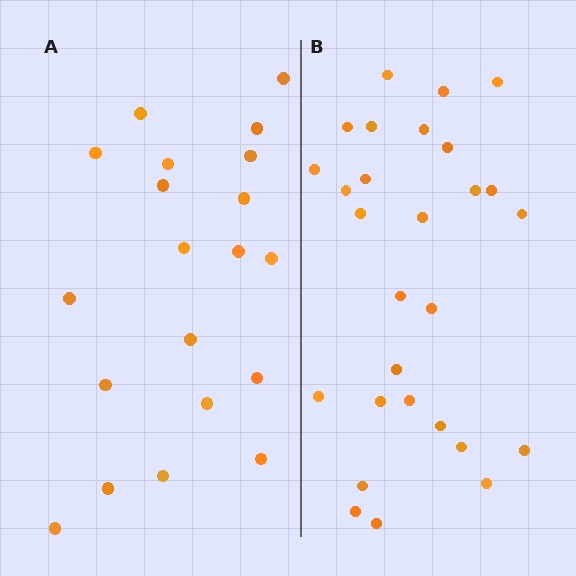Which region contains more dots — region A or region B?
Region B (the right region) has more dots.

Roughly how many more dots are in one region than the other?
Region B has roughly 8 or so more dots than region A.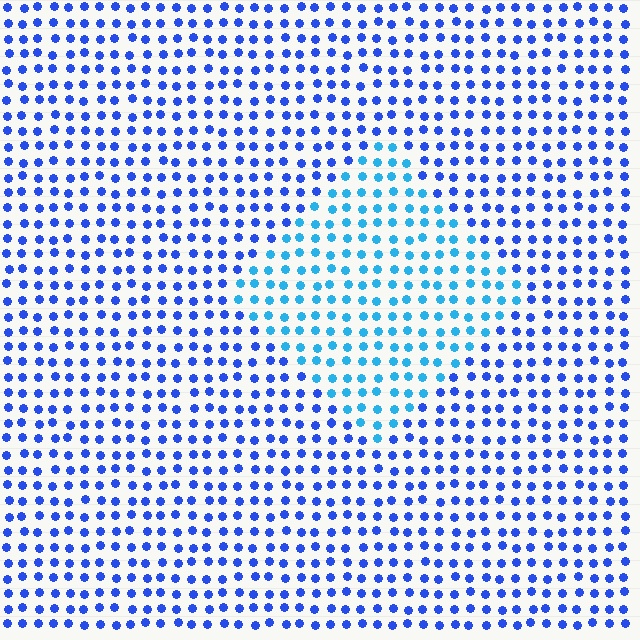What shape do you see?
I see a diamond.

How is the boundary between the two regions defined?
The boundary is defined purely by a slight shift in hue (about 32 degrees). Spacing, size, and orientation are identical on both sides.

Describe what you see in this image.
The image is filled with small blue elements in a uniform arrangement. A diamond-shaped region is visible where the elements are tinted to a slightly different hue, forming a subtle color boundary.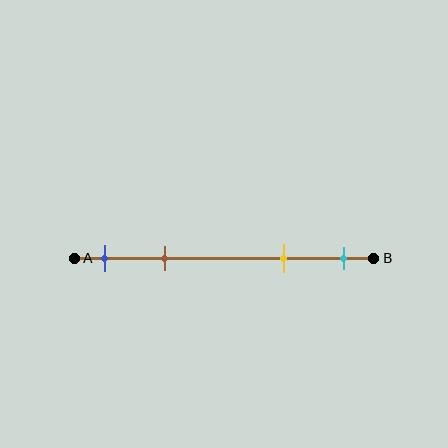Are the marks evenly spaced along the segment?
No, the marks are not evenly spaced.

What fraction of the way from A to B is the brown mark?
The brown mark is approximately 30% (0.3) of the way from A to B.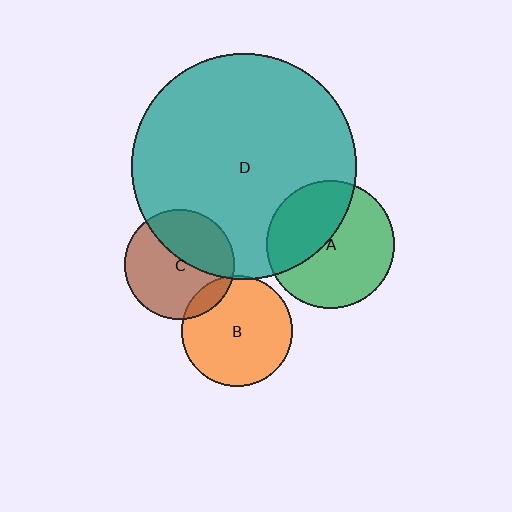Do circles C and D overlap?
Yes.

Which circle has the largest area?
Circle D (teal).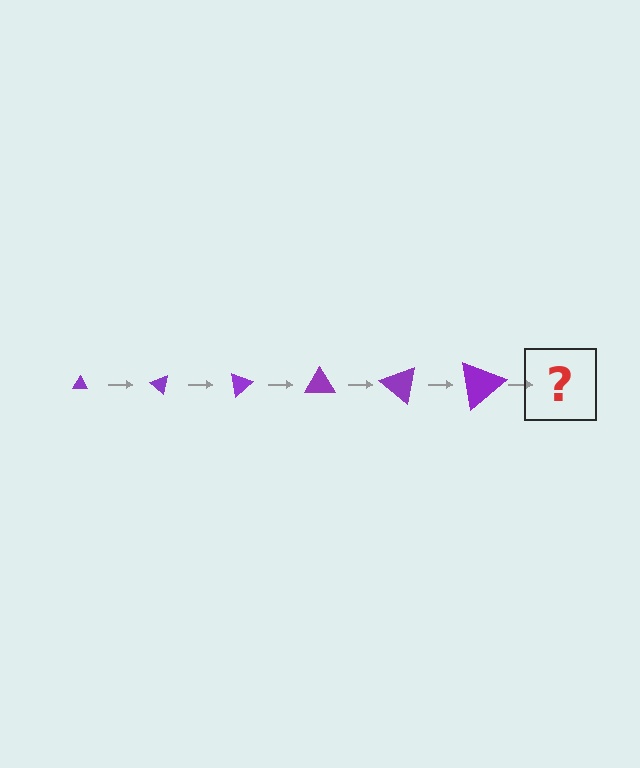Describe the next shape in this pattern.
It should be a triangle, larger than the previous one and rotated 240 degrees from the start.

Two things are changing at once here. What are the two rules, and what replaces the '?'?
The two rules are that the triangle grows larger each step and it rotates 40 degrees each step. The '?' should be a triangle, larger than the previous one and rotated 240 degrees from the start.